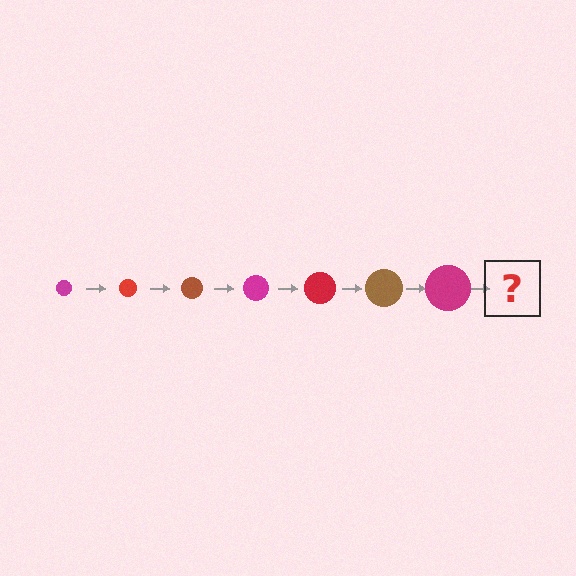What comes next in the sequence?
The next element should be a red circle, larger than the previous one.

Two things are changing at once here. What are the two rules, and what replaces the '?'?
The two rules are that the circle grows larger each step and the color cycles through magenta, red, and brown. The '?' should be a red circle, larger than the previous one.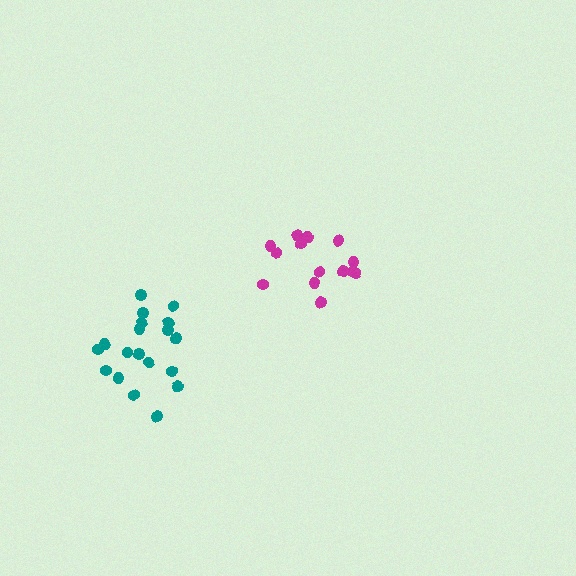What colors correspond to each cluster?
The clusters are colored: teal, magenta.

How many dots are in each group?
Group 1: 19 dots, Group 2: 14 dots (33 total).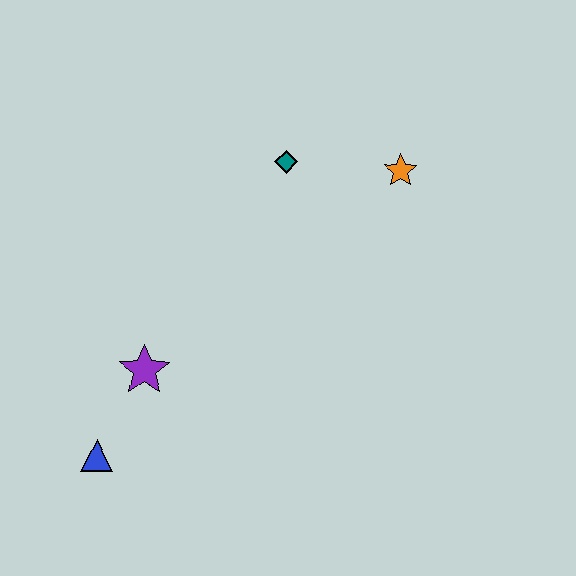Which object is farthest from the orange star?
The blue triangle is farthest from the orange star.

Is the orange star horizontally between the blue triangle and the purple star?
No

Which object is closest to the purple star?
The blue triangle is closest to the purple star.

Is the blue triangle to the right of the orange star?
No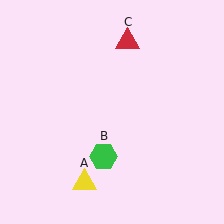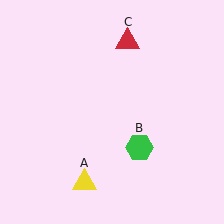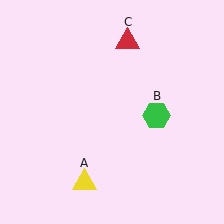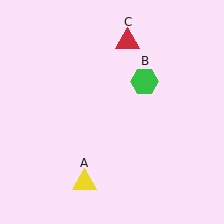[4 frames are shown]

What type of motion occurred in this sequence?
The green hexagon (object B) rotated counterclockwise around the center of the scene.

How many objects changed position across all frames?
1 object changed position: green hexagon (object B).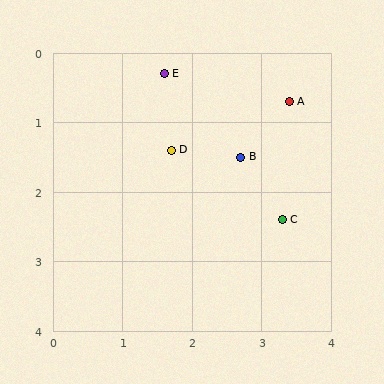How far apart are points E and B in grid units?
Points E and B are about 1.6 grid units apart.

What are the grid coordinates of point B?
Point B is at approximately (2.7, 1.5).